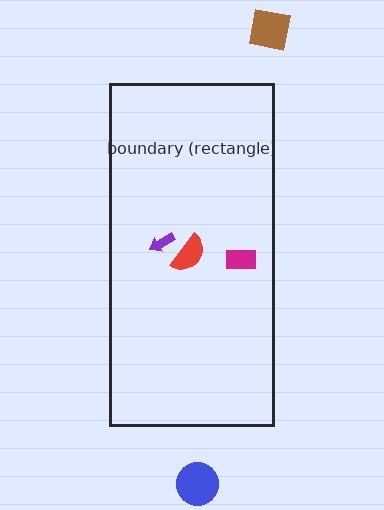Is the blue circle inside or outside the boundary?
Outside.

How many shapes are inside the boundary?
3 inside, 2 outside.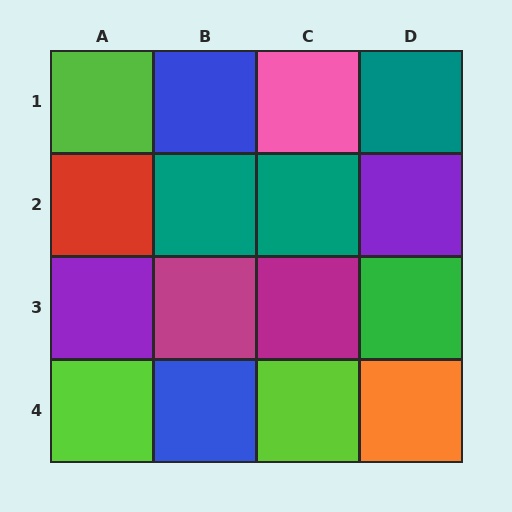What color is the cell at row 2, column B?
Teal.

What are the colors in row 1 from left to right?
Lime, blue, pink, teal.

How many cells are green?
1 cell is green.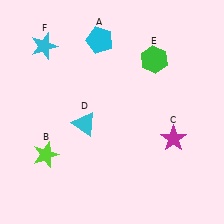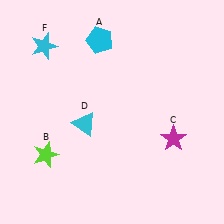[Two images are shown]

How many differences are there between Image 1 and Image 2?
There is 1 difference between the two images.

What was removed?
The green hexagon (E) was removed in Image 2.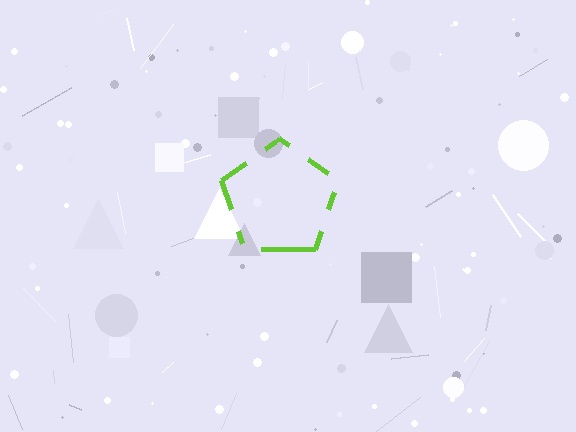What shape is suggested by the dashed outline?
The dashed outline suggests a pentagon.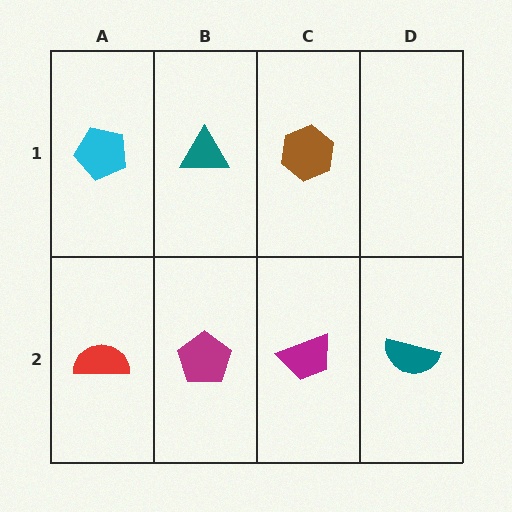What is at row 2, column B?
A magenta pentagon.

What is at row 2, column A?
A red semicircle.